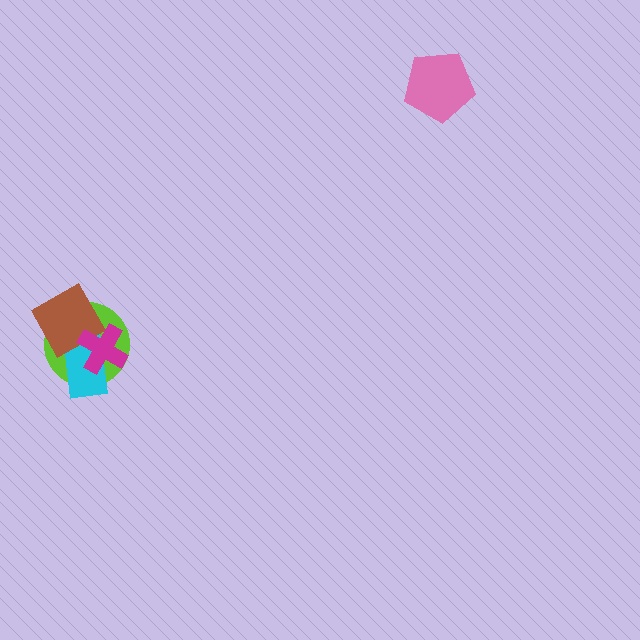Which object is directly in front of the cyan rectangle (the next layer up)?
The brown square is directly in front of the cyan rectangle.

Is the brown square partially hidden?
Yes, it is partially covered by another shape.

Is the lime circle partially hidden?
Yes, it is partially covered by another shape.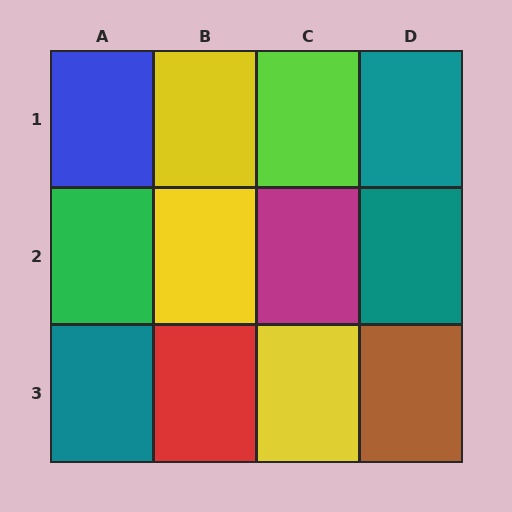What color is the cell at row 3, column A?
Teal.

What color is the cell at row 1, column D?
Teal.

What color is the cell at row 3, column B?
Red.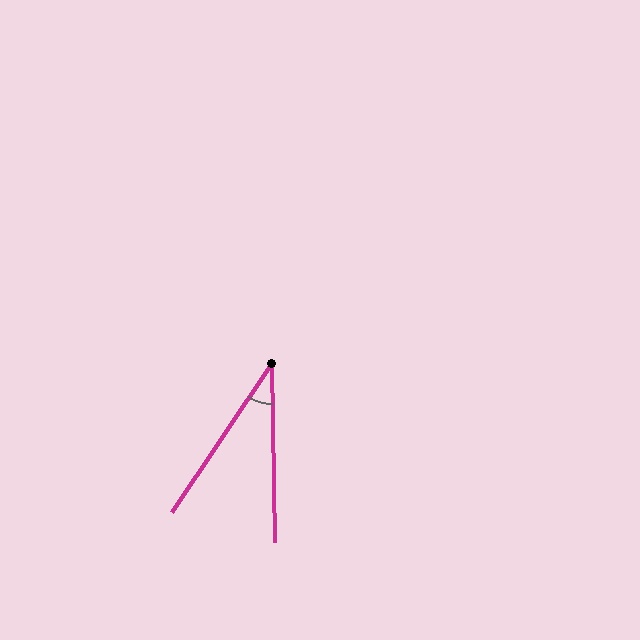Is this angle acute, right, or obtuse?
It is acute.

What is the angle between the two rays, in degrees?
Approximately 35 degrees.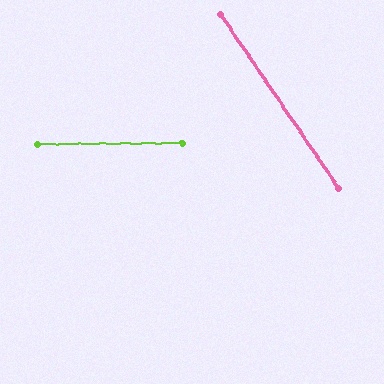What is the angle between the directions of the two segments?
Approximately 56 degrees.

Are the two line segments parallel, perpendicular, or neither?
Neither parallel nor perpendicular — they differ by about 56°.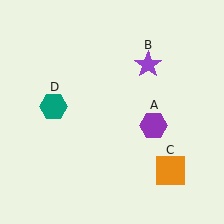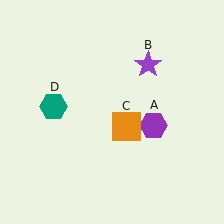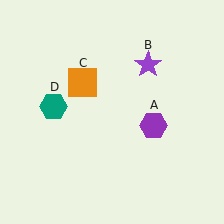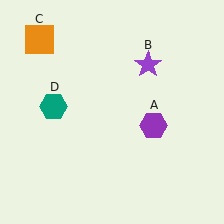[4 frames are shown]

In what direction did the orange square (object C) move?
The orange square (object C) moved up and to the left.